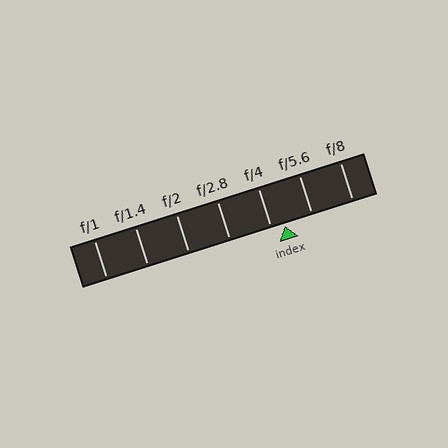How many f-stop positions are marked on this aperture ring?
There are 7 f-stop positions marked.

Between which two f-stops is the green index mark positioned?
The index mark is between f/4 and f/5.6.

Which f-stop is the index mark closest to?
The index mark is closest to f/4.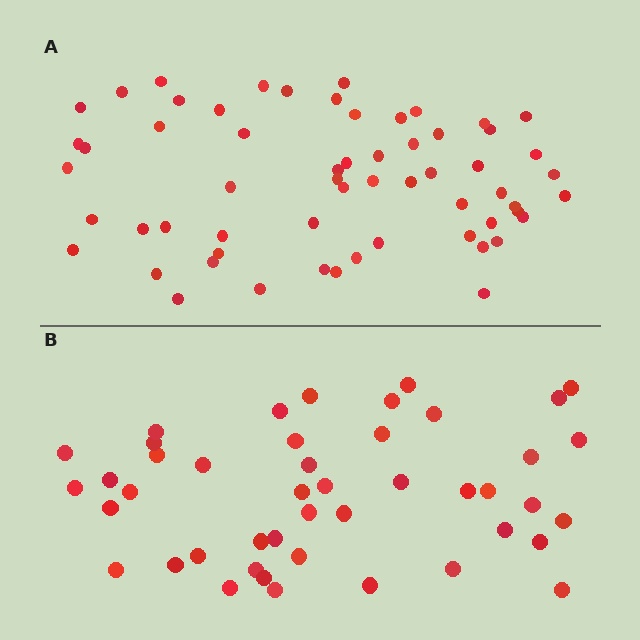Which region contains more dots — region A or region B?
Region A (the top region) has more dots.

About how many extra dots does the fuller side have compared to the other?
Region A has approximately 15 more dots than region B.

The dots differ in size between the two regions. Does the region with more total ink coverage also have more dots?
No. Region B has more total ink coverage because its dots are larger, but region A actually contains more individual dots. Total area can be misleading — the number of items is what matters here.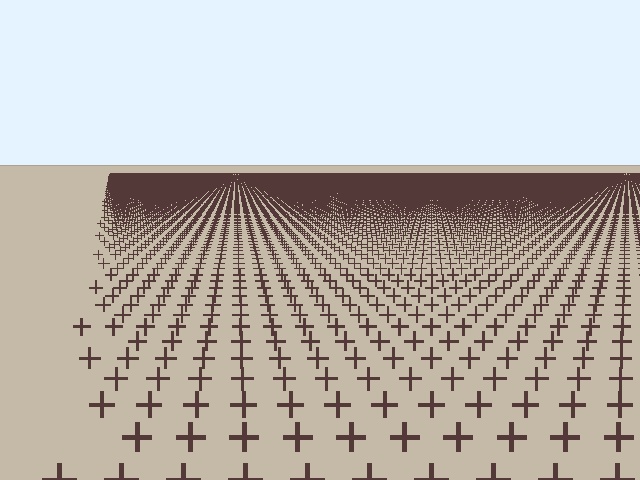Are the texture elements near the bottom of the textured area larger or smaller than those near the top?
Larger. Near the bottom, elements are closer to the viewer and appear at a bigger on-screen size.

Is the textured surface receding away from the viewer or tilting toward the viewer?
The surface is receding away from the viewer. Texture elements get smaller and denser toward the top.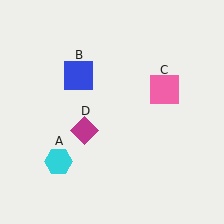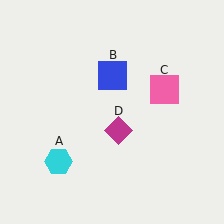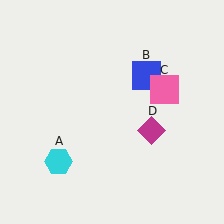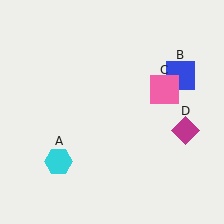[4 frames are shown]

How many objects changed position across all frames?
2 objects changed position: blue square (object B), magenta diamond (object D).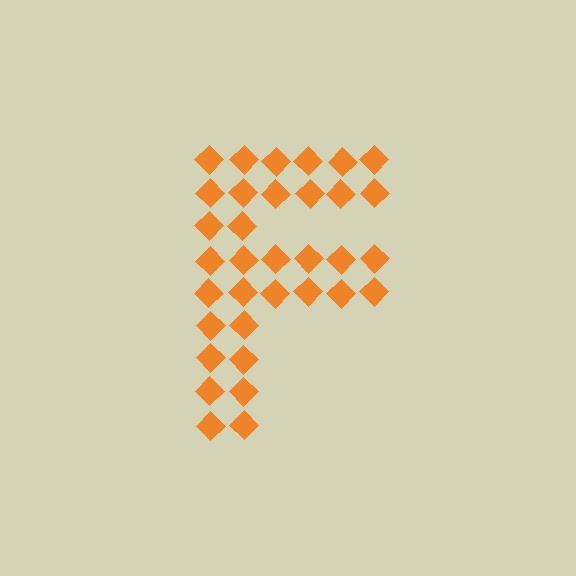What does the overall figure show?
The overall figure shows the letter F.